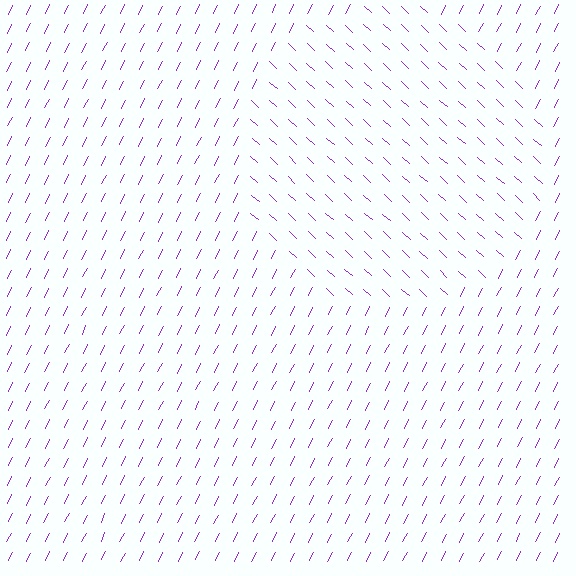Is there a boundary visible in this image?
Yes, there is a texture boundary formed by a change in line orientation.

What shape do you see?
I see a circle.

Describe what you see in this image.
The image is filled with small purple line segments. A circle region in the image has lines oriented differently from the surrounding lines, creating a visible texture boundary.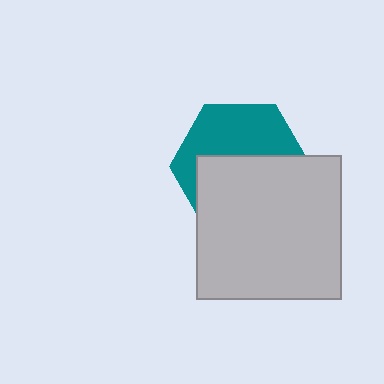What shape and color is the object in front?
The object in front is a light gray square.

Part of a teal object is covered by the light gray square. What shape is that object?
It is a hexagon.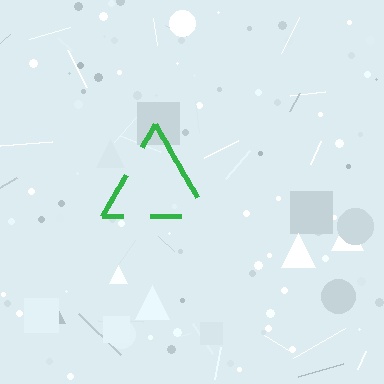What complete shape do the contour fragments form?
The contour fragments form a triangle.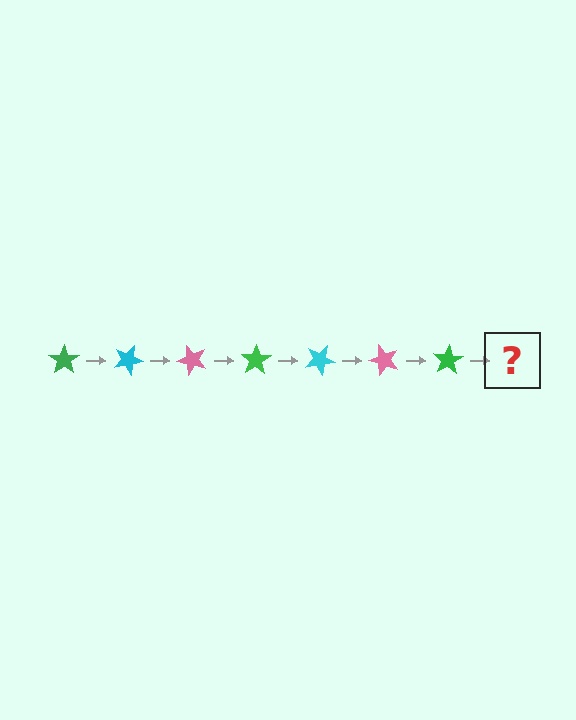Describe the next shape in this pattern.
It should be a cyan star, rotated 175 degrees from the start.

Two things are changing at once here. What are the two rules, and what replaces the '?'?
The two rules are that it rotates 25 degrees each step and the color cycles through green, cyan, and pink. The '?' should be a cyan star, rotated 175 degrees from the start.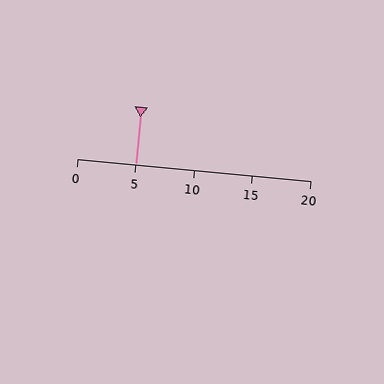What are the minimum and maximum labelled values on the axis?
The axis runs from 0 to 20.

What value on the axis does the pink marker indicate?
The marker indicates approximately 5.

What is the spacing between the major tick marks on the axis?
The major ticks are spaced 5 apart.